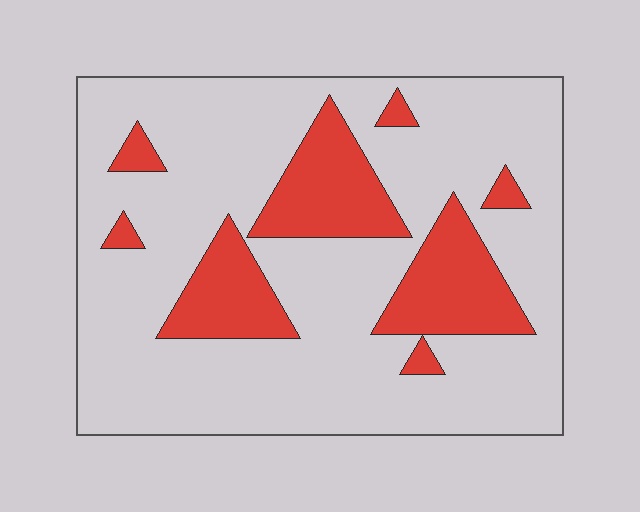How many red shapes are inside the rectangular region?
8.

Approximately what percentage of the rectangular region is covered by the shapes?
Approximately 20%.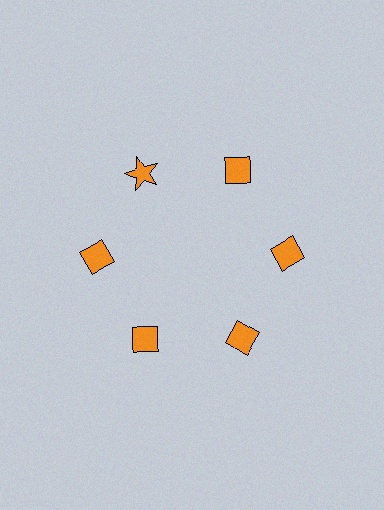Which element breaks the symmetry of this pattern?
The orange star at roughly the 11 o'clock position breaks the symmetry. All other shapes are orange diamonds.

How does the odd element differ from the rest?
It has a different shape: star instead of diamond.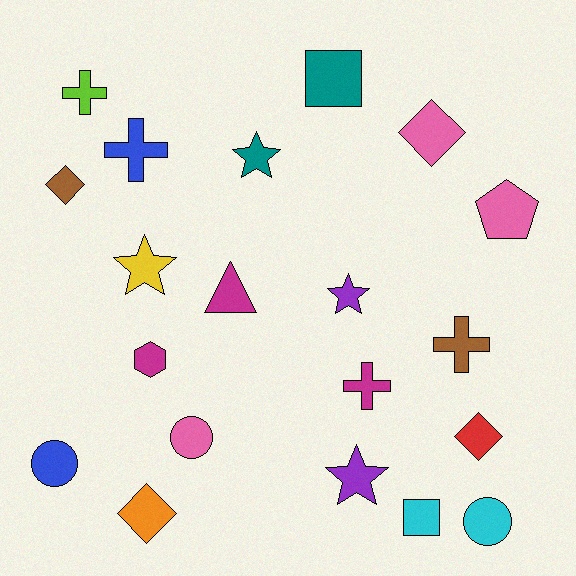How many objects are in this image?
There are 20 objects.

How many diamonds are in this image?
There are 4 diamonds.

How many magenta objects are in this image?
There are 3 magenta objects.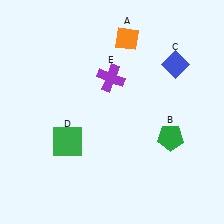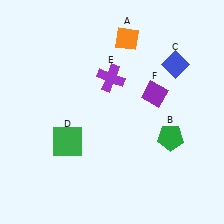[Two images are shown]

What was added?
A purple diamond (F) was added in Image 2.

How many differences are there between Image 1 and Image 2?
There is 1 difference between the two images.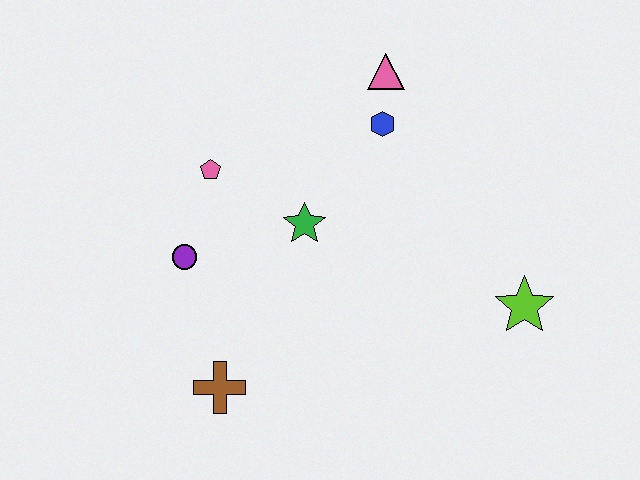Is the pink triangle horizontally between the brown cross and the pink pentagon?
No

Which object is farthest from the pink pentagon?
The lime star is farthest from the pink pentagon.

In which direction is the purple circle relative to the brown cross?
The purple circle is above the brown cross.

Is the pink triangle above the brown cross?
Yes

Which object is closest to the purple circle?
The pink pentagon is closest to the purple circle.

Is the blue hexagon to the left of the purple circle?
No